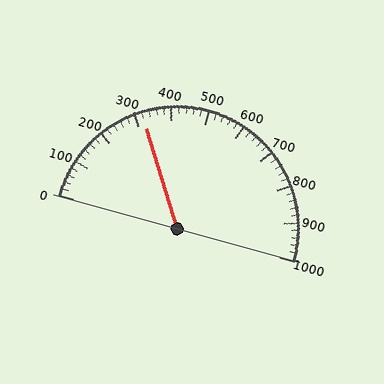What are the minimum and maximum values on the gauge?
The gauge ranges from 0 to 1000.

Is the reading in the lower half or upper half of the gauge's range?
The reading is in the lower half of the range (0 to 1000).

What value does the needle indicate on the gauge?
The needle indicates approximately 320.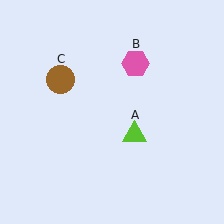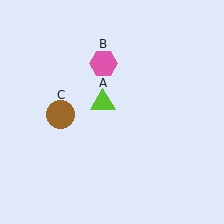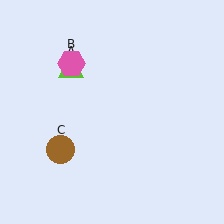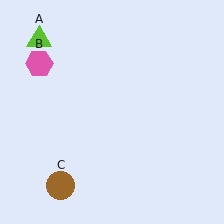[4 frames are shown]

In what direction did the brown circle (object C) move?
The brown circle (object C) moved down.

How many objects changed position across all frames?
3 objects changed position: lime triangle (object A), pink hexagon (object B), brown circle (object C).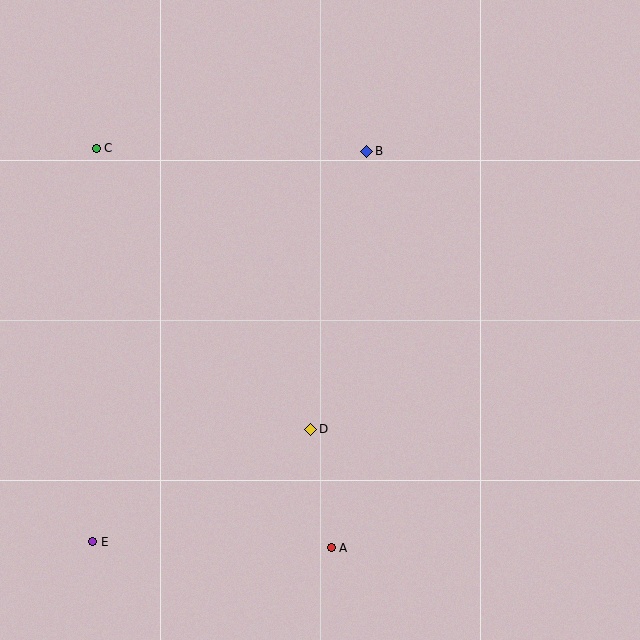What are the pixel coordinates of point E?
Point E is at (93, 542).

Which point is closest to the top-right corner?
Point B is closest to the top-right corner.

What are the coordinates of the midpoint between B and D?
The midpoint between B and D is at (339, 290).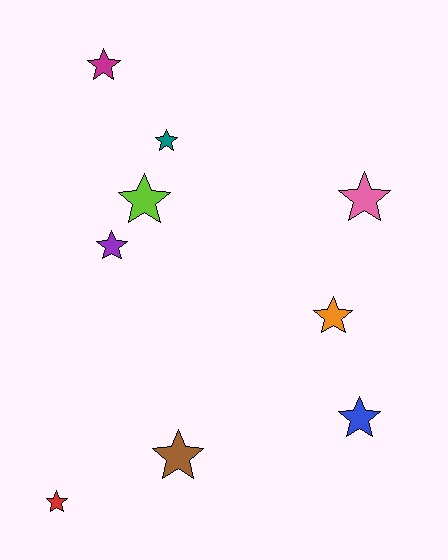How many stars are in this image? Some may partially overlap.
There are 9 stars.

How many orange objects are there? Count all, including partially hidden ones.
There is 1 orange object.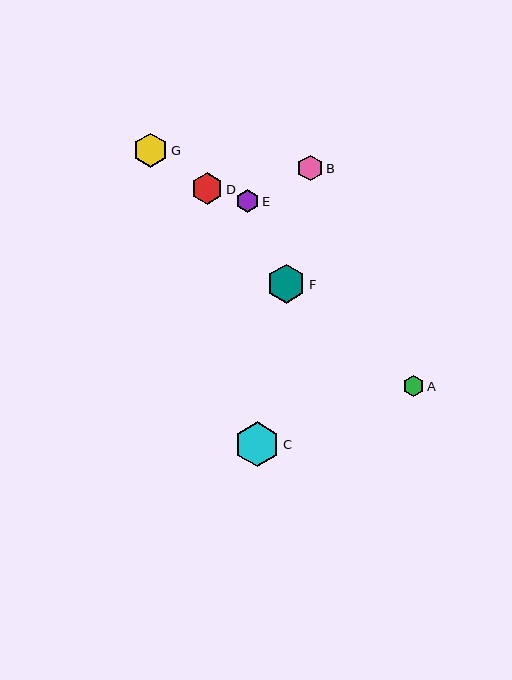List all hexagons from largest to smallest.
From largest to smallest: C, F, G, D, B, E, A.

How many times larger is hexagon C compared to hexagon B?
Hexagon C is approximately 1.8 times the size of hexagon B.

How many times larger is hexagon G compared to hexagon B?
Hexagon G is approximately 1.3 times the size of hexagon B.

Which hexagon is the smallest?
Hexagon A is the smallest with a size of approximately 21 pixels.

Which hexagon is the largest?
Hexagon C is the largest with a size of approximately 45 pixels.